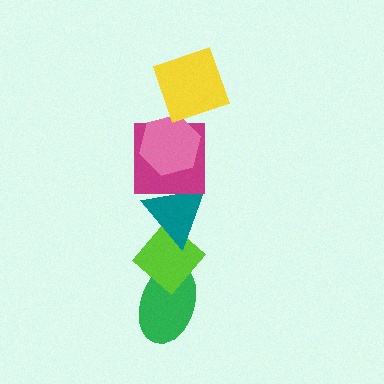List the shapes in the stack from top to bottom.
From top to bottom: the yellow square, the pink hexagon, the magenta square, the teal triangle, the lime diamond, the green ellipse.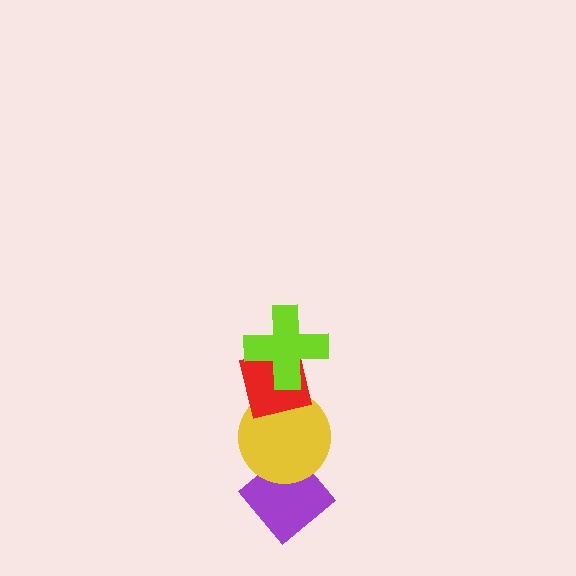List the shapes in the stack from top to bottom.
From top to bottom: the lime cross, the red square, the yellow circle, the purple diamond.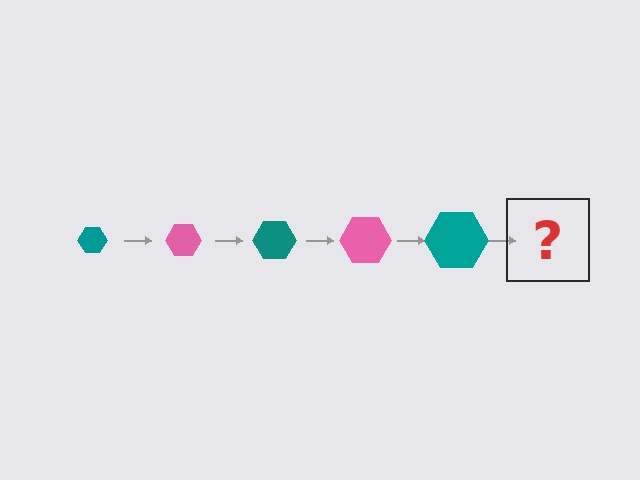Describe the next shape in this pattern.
It should be a pink hexagon, larger than the previous one.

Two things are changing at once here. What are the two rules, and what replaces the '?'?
The two rules are that the hexagon grows larger each step and the color cycles through teal and pink. The '?' should be a pink hexagon, larger than the previous one.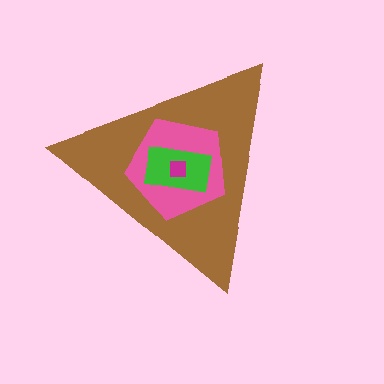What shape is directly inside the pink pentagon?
The green rectangle.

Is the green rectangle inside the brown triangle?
Yes.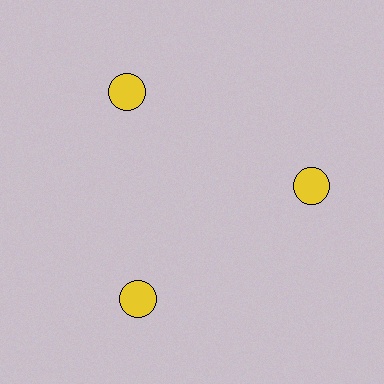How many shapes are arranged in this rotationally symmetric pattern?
There are 3 shapes, arranged in 3 groups of 1.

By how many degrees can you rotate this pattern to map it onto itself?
The pattern maps onto itself every 120 degrees of rotation.